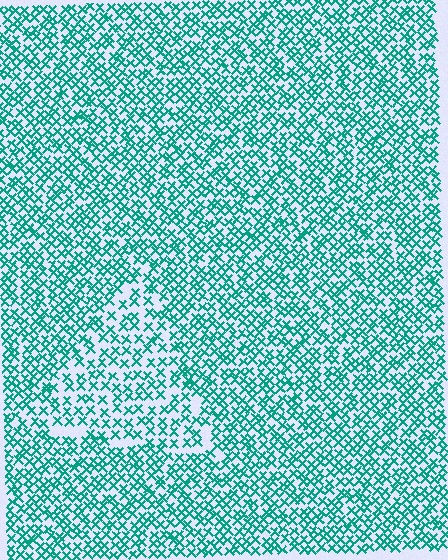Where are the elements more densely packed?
The elements are more densely packed outside the triangle boundary.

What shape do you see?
I see a triangle.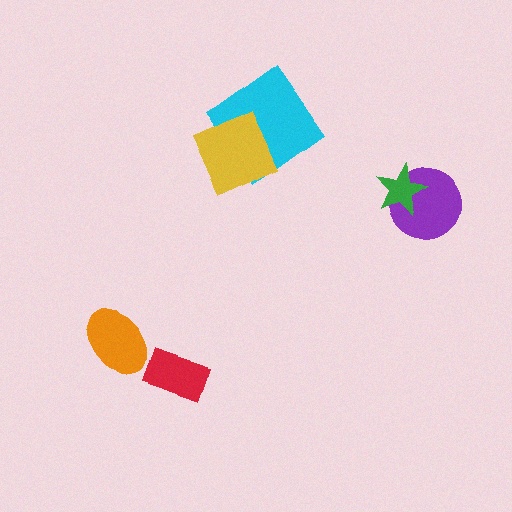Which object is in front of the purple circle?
The green star is in front of the purple circle.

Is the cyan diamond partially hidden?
Yes, it is partially covered by another shape.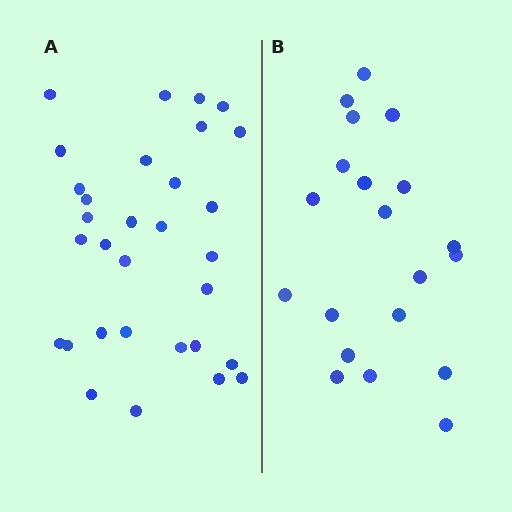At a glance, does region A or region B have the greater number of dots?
Region A (the left region) has more dots.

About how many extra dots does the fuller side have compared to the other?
Region A has roughly 12 or so more dots than region B.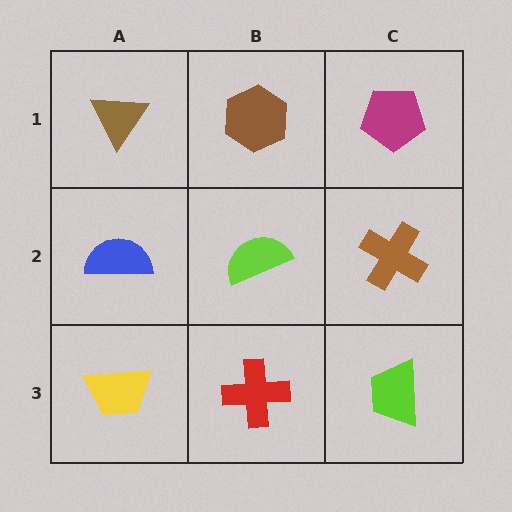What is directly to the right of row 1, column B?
A magenta pentagon.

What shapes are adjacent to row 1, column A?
A blue semicircle (row 2, column A), a brown hexagon (row 1, column B).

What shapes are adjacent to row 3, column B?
A lime semicircle (row 2, column B), a yellow trapezoid (row 3, column A), a lime trapezoid (row 3, column C).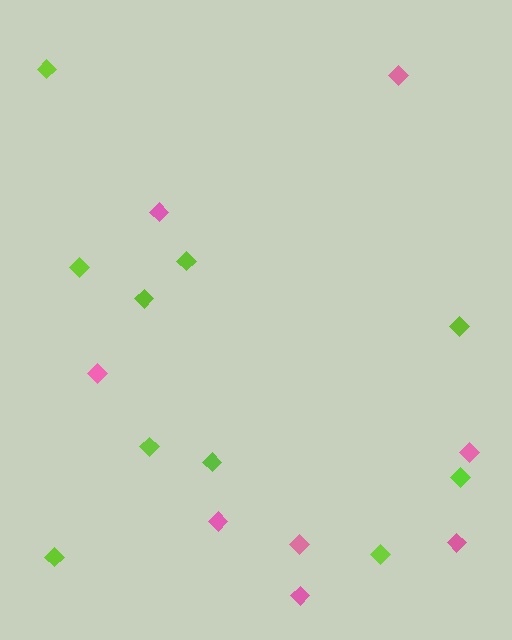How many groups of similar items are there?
There are 2 groups: one group of lime diamonds (10) and one group of pink diamonds (8).